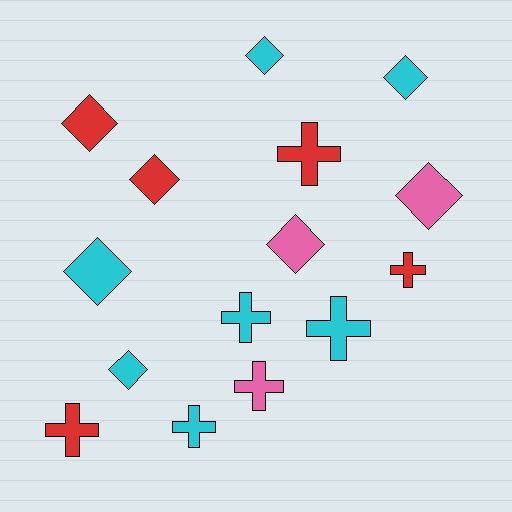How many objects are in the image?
There are 15 objects.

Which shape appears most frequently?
Diamond, with 8 objects.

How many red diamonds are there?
There are 2 red diamonds.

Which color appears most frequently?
Cyan, with 7 objects.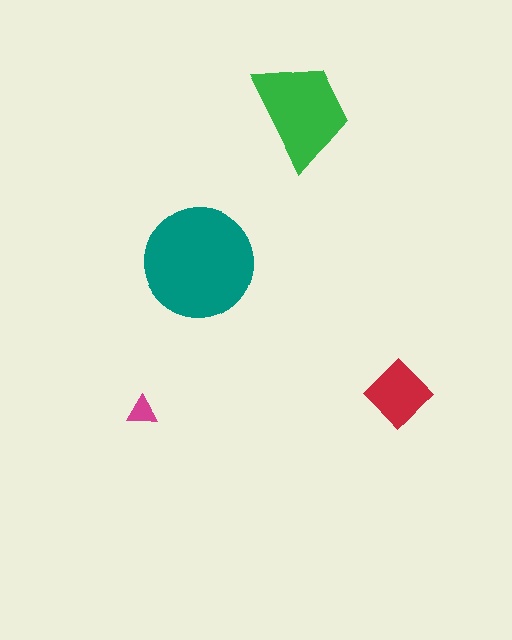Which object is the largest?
The teal circle.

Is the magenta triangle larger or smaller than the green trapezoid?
Smaller.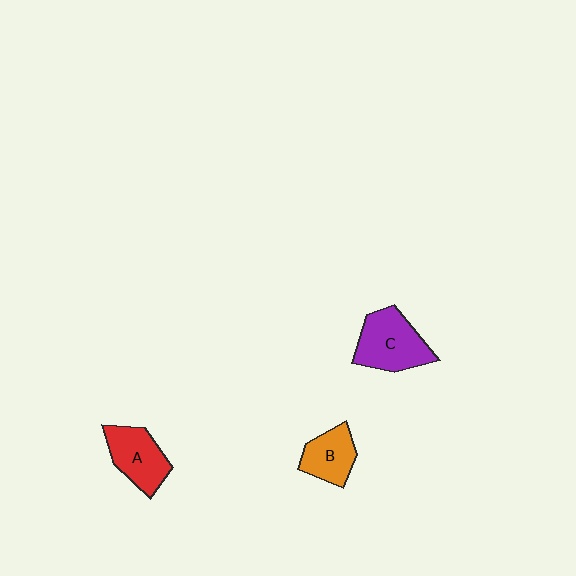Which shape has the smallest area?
Shape B (orange).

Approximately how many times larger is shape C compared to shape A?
Approximately 1.2 times.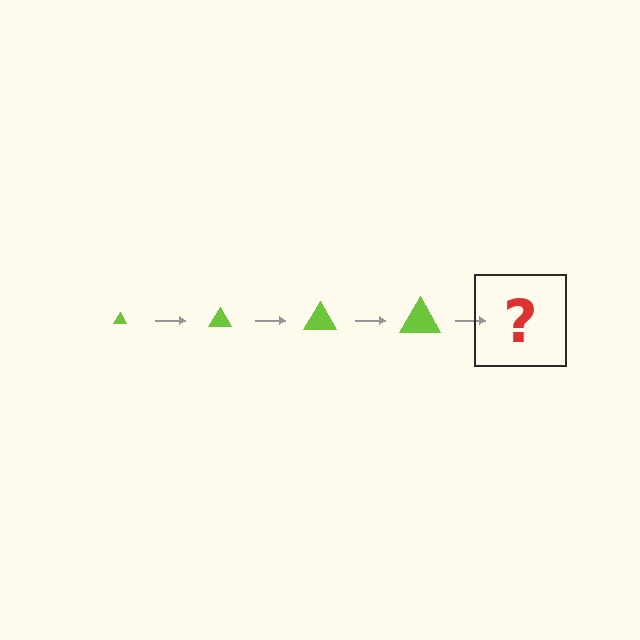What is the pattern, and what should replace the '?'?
The pattern is that the triangle gets progressively larger each step. The '?' should be a lime triangle, larger than the previous one.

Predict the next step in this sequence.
The next step is a lime triangle, larger than the previous one.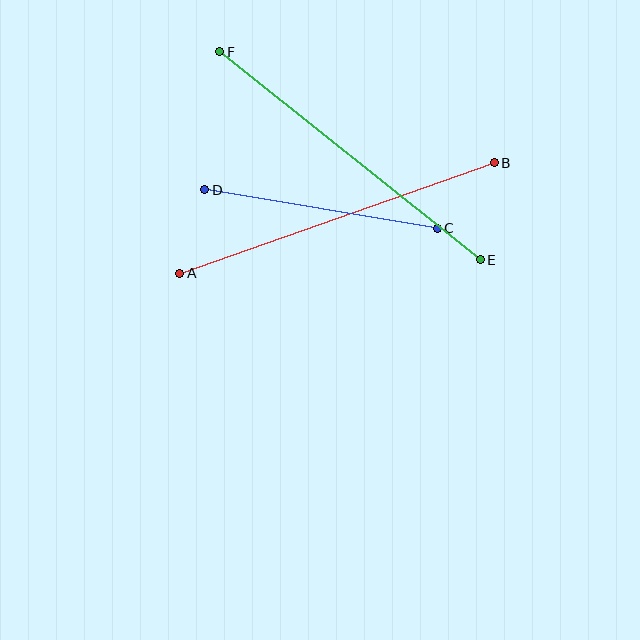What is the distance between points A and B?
The distance is approximately 333 pixels.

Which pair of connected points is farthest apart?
Points A and B are farthest apart.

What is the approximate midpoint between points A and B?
The midpoint is at approximately (337, 218) pixels.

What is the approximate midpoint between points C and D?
The midpoint is at approximately (321, 209) pixels.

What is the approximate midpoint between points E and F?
The midpoint is at approximately (350, 156) pixels.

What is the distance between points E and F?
The distance is approximately 333 pixels.